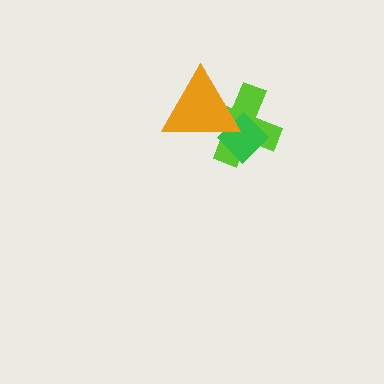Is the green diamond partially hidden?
Yes, it is partially covered by another shape.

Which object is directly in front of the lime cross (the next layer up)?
The green diamond is directly in front of the lime cross.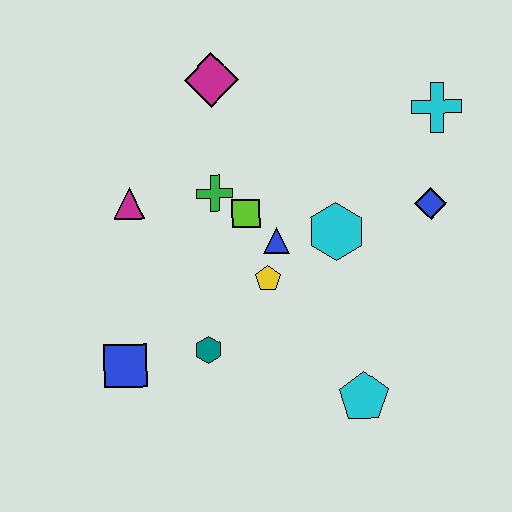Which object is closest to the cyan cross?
The blue diamond is closest to the cyan cross.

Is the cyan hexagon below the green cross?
Yes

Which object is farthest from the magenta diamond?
The cyan pentagon is farthest from the magenta diamond.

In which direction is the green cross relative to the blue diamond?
The green cross is to the left of the blue diamond.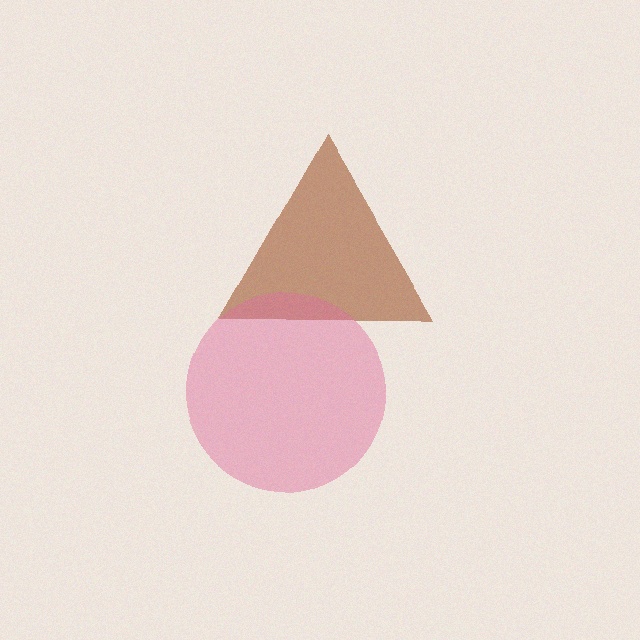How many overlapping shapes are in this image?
There are 2 overlapping shapes in the image.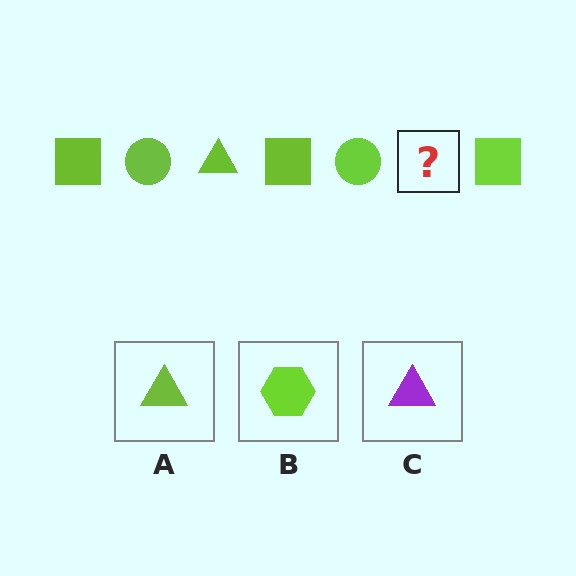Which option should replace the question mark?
Option A.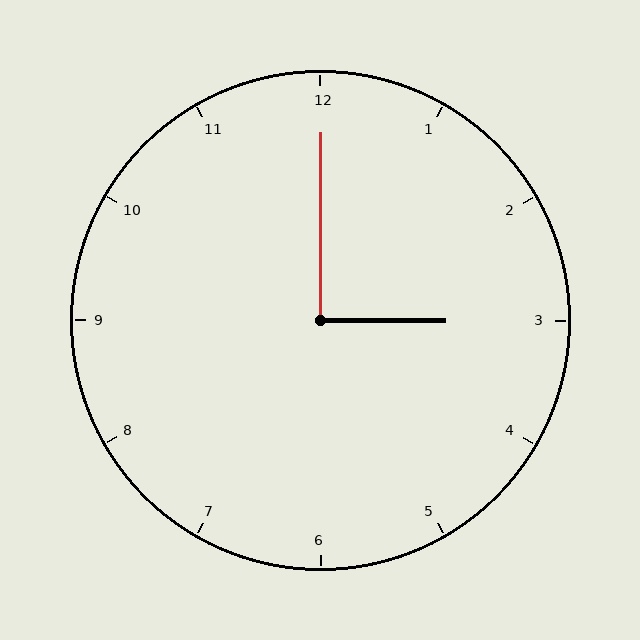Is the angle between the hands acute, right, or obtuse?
It is right.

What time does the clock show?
3:00.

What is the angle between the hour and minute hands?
Approximately 90 degrees.